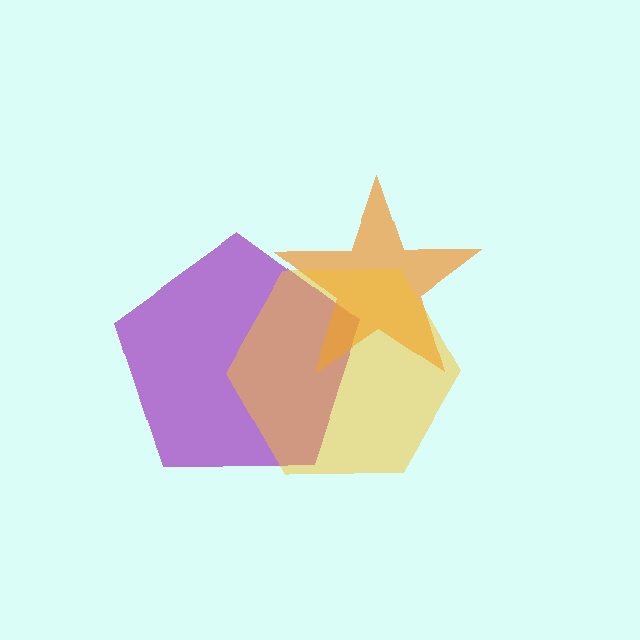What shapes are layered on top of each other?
The layered shapes are: a purple pentagon, an orange star, a yellow hexagon.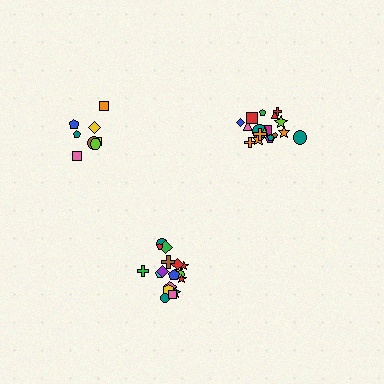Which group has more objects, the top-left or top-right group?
The top-right group.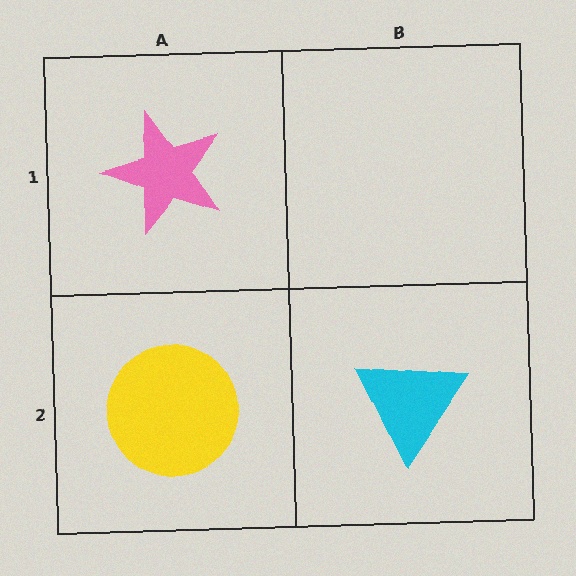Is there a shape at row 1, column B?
No, that cell is empty.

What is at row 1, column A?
A pink star.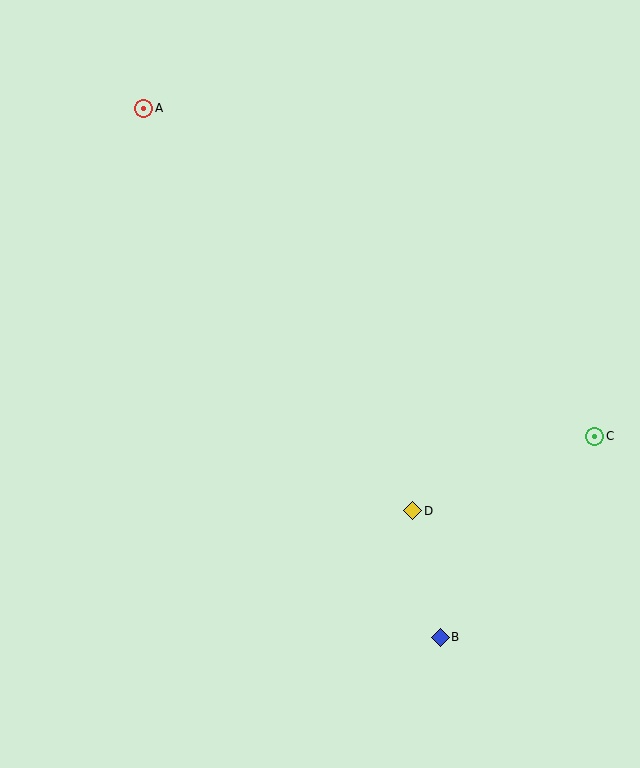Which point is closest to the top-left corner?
Point A is closest to the top-left corner.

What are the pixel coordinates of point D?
Point D is at (413, 511).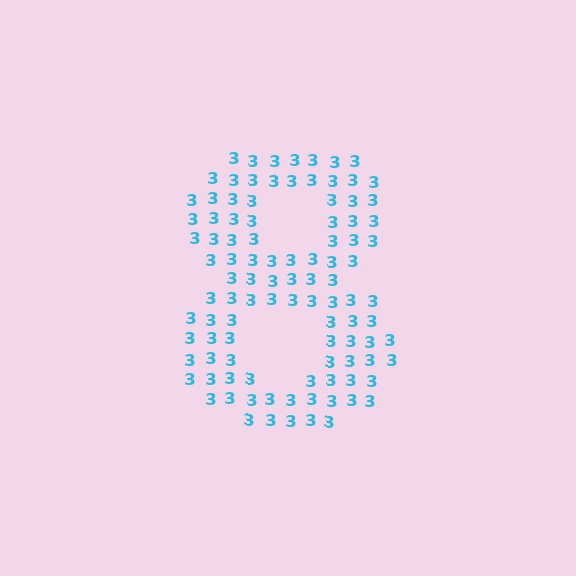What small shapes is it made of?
It is made of small digit 3's.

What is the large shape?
The large shape is the digit 8.